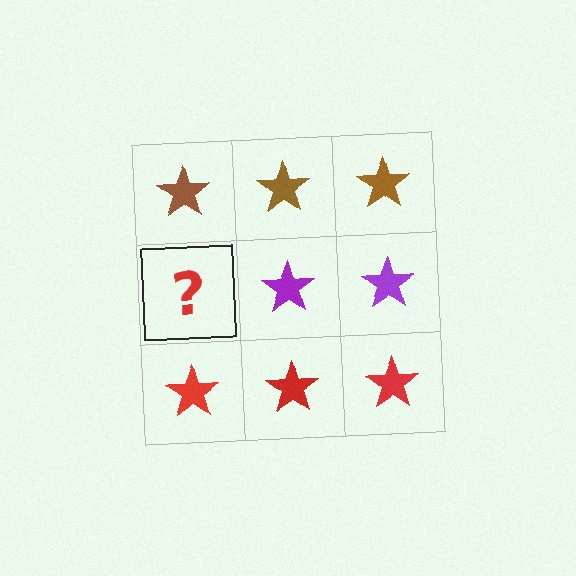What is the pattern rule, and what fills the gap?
The rule is that each row has a consistent color. The gap should be filled with a purple star.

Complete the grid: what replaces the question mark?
The question mark should be replaced with a purple star.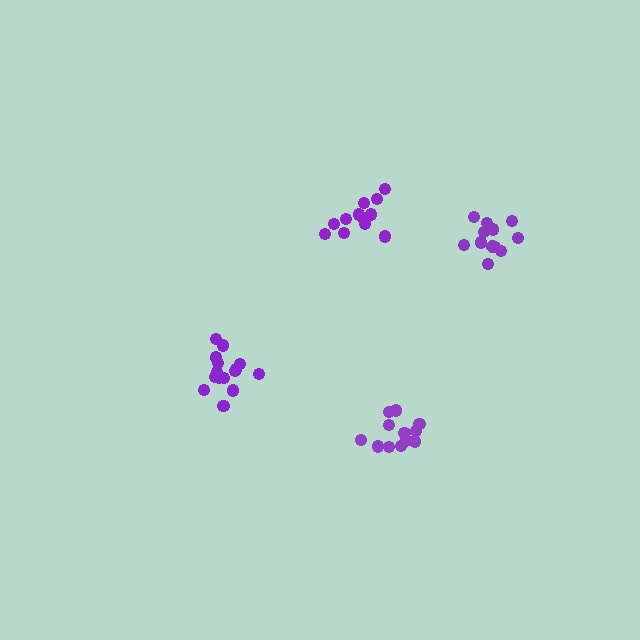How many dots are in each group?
Group 1: 12 dots, Group 2: 13 dots, Group 3: 15 dots, Group 4: 12 dots (52 total).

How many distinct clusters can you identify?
There are 4 distinct clusters.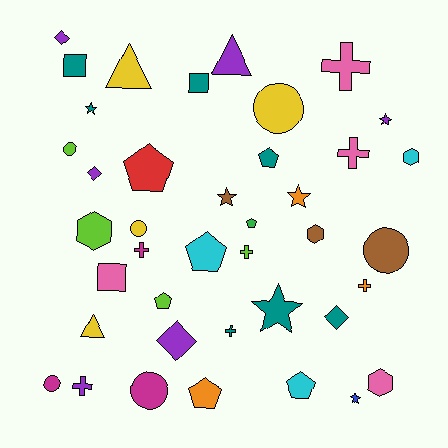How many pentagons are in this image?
There are 7 pentagons.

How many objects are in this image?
There are 40 objects.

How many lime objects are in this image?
There are 4 lime objects.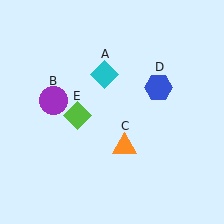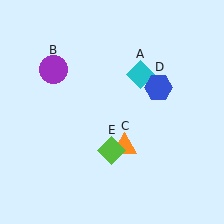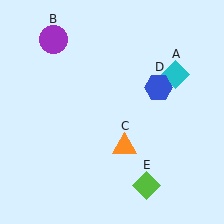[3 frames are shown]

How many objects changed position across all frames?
3 objects changed position: cyan diamond (object A), purple circle (object B), lime diamond (object E).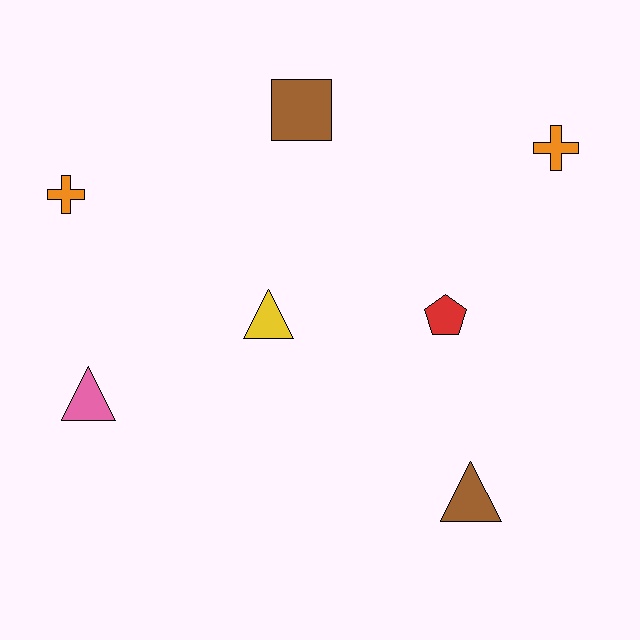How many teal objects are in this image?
There are no teal objects.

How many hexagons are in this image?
There are no hexagons.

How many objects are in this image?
There are 7 objects.